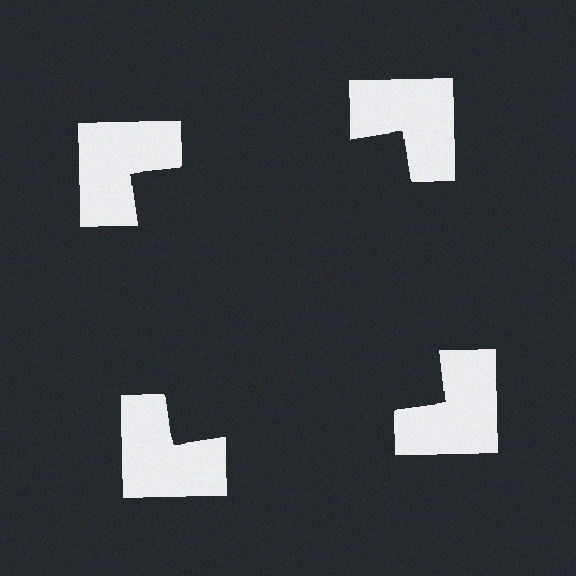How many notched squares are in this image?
There are 4 — one at each vertex of the illusory square.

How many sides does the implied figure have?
4 sides.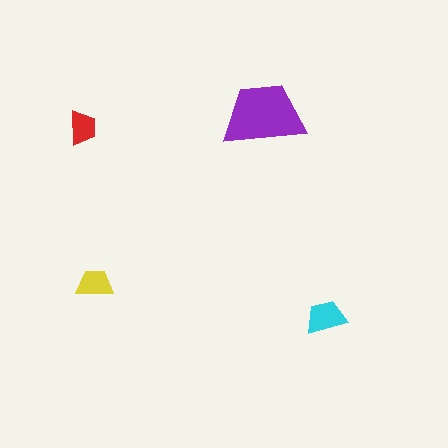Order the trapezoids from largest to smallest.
the purple one, the cyan one, the yellow one, the red one.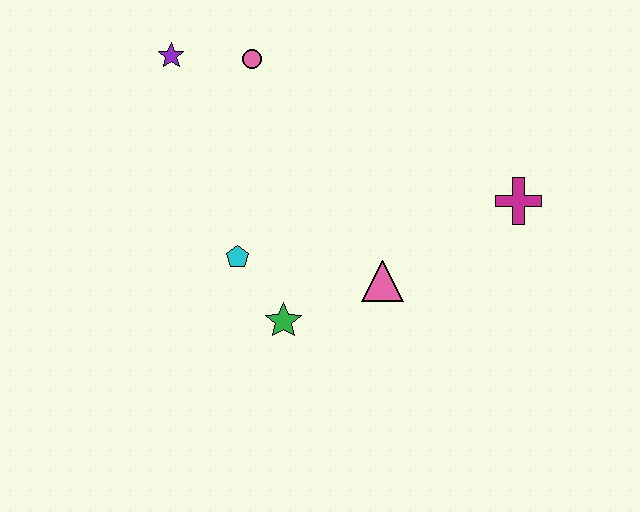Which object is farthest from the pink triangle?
The purple star is farthest from the pink triangle.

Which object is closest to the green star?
The cyan pentagon is closest to the green star.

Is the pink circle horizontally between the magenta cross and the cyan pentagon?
Yes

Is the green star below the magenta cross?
Yes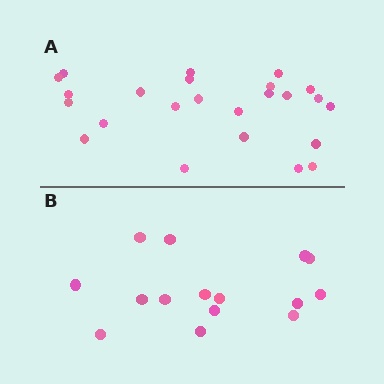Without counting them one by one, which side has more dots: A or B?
Region A (the top region) has more dots.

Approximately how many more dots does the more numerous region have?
Region A has roughly 8 or so more dots than region B.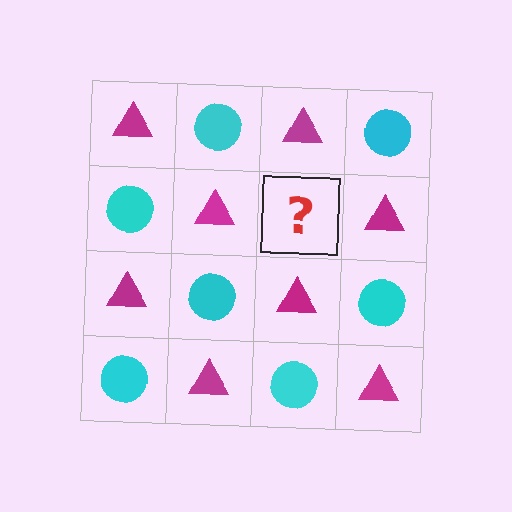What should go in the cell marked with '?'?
The missing cell should contain a cyan circle.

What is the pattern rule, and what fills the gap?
The rule is that it alternates magenta triangle and cyan circle in a checkerboard pattern. The gap should be filled with a cyan circle.